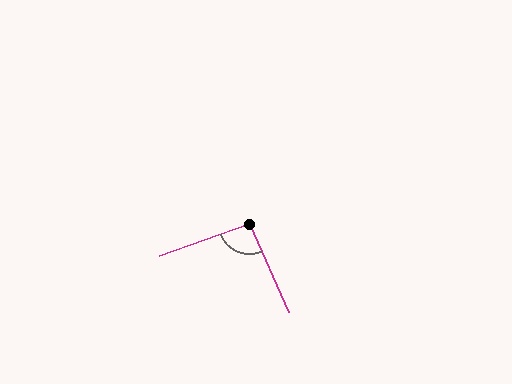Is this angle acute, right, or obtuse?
It is approximately a right angle.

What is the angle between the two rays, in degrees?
Approximately 94 degrees.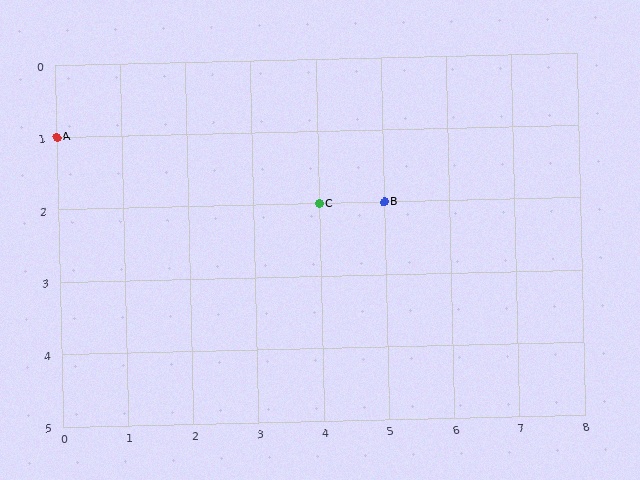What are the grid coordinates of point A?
Point A is at grid coordinates (0, 1).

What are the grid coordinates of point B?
Point B is at grid coordinates (5, 2).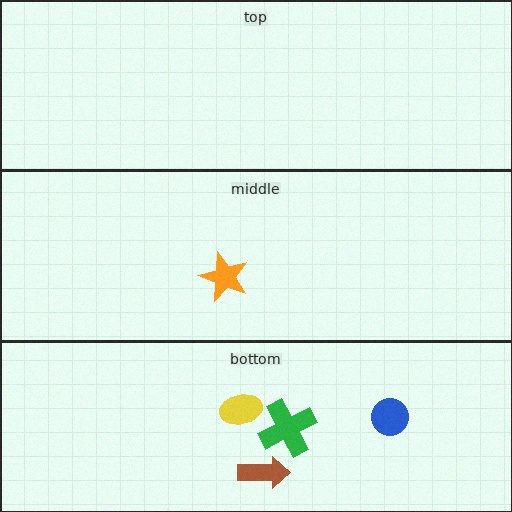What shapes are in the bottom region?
The blue circle, the green cross, the brown arrow, the yellow ellipse.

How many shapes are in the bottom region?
4.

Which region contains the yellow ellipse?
The bottom region.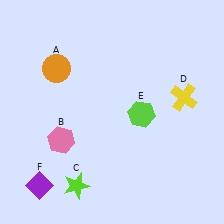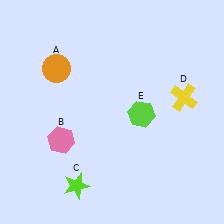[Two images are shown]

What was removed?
The purple diamond (F) was removed in Image 2.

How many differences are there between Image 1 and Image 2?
There is 1 difference between the two images.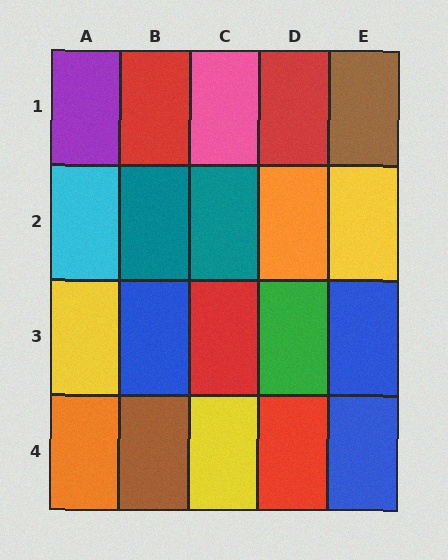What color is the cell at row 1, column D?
Red.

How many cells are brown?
2 cells are brown.